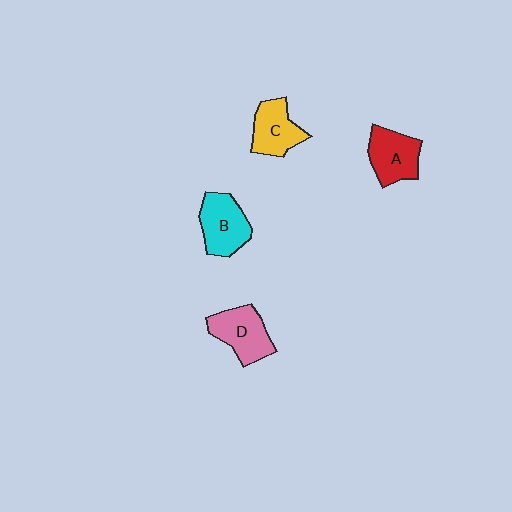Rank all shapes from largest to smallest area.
From largest to smallest: B (cyan), D (pink), A (red), C (yellow).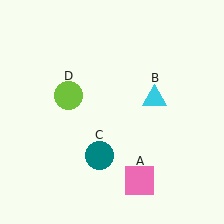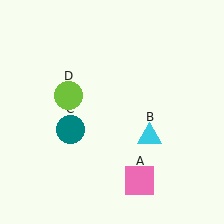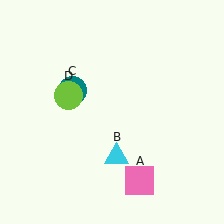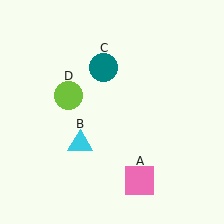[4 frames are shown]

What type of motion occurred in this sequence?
The cyan triangle (object B), teal circle (object C) rotated clockwise around the center of the scene.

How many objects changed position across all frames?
2 objects changed position: cyan triangle (object B), teal circle (object C).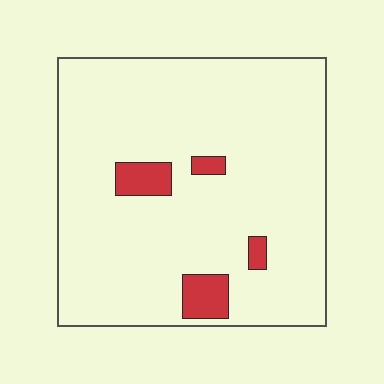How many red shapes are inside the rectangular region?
4.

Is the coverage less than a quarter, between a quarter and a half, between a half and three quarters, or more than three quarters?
Less than a quarter.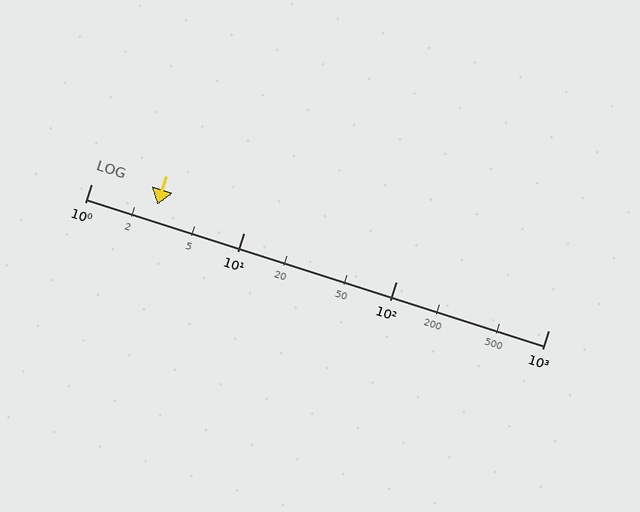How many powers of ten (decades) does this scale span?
The scale spans 3 decades, from 1 to 1000.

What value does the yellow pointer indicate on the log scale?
The pointer indicates approximately 2.7.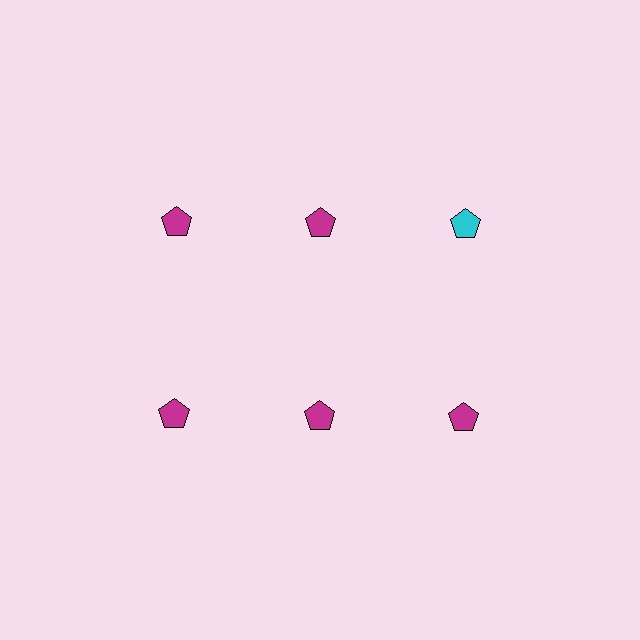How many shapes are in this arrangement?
There are 6 shapes arranged in a grid pattern.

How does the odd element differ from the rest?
It has a different color: cyan instead of magenta.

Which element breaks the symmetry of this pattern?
The cyan pentagon in the top row, center column breaks the symmetry. All other shapes are magenta pentagons.